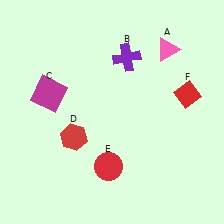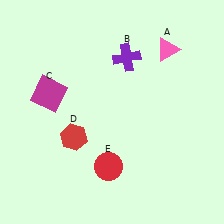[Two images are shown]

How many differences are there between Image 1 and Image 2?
There is 1 difference between the two images.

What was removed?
The red diamond (F) was removed in Image 2.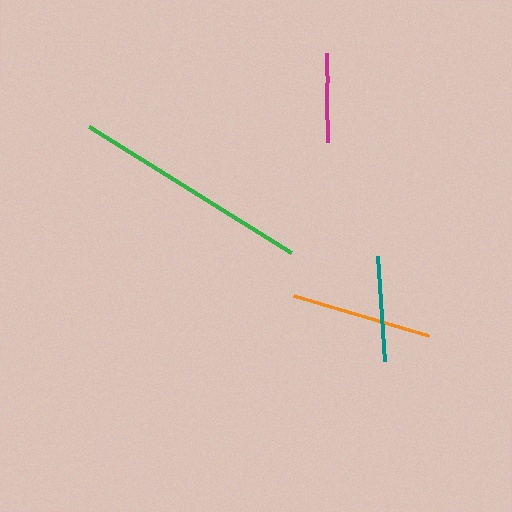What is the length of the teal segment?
The teal segment is approximately 106 pixels long.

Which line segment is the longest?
The green line is the longest at approximately 238 pixels.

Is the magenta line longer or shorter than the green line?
The green line is longer than the magenta line.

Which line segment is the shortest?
The magenta line is the shortest at approximately 90 pixels.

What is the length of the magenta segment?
The magenta segment is approximately 90 pixels long.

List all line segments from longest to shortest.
From longest to shortest: green, orange, teal, magenta.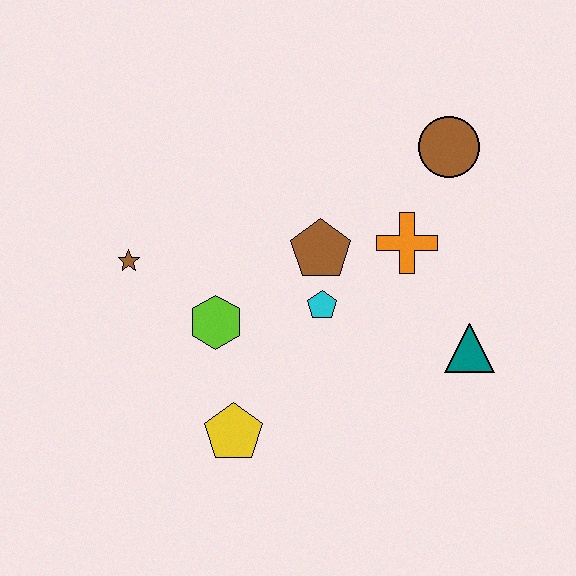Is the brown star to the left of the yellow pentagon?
Yes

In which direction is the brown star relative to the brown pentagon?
The brown star is to the left of the brown pentagon.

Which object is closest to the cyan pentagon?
The brown pentagon is closest to the cyan pentagon.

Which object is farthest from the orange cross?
The brown star is farthest from the orange cross.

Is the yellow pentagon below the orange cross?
Yes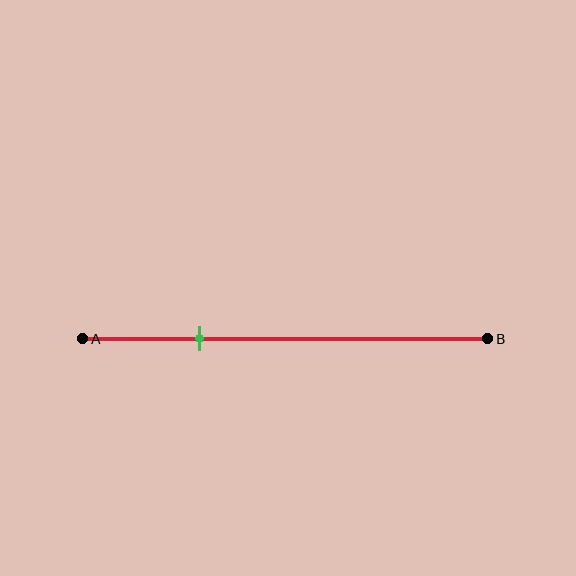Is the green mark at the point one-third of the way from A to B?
No, the mark is at about 30% from A, not at the 33% one-third point.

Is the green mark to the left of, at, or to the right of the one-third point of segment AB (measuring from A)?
The green mark is to the left of the one-third point of segment AB.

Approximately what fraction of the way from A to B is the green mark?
The green mark is approximately 30% of the way from A to B.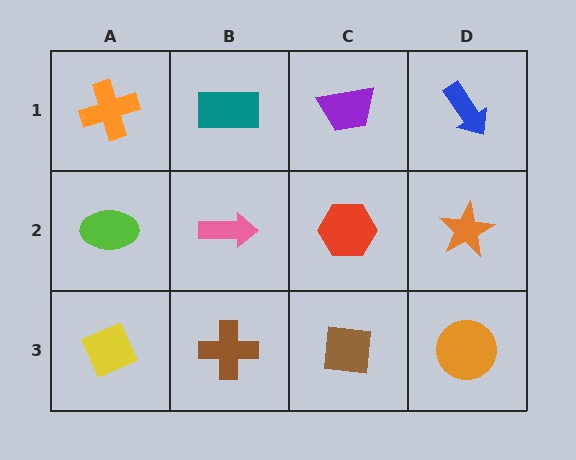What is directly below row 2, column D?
An orange circle.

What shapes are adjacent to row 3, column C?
A red hexagon (row 2, column C), a brown cross (row 3, column B), an orange circle (row 3, column D).